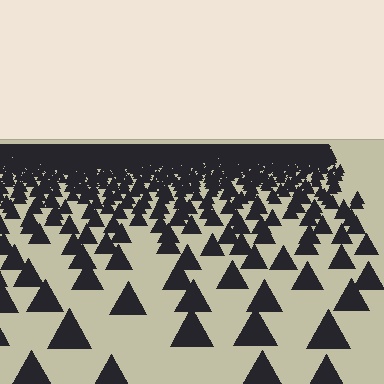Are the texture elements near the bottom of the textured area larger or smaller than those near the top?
Larger. Near the bottom, elements are closer to the viewer and appear at a bigger on-screen size.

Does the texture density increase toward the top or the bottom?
Density increases toward the top.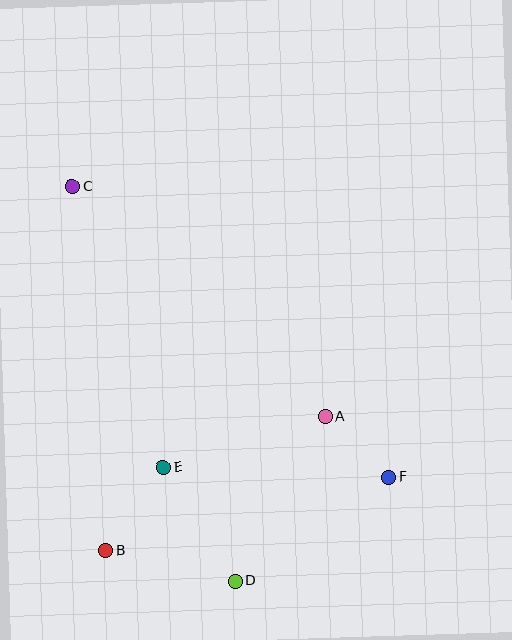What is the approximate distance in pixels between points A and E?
The distance between A and E is approximately 170 pixels.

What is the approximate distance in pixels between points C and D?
The distance between C and D is approximately 427 pixels.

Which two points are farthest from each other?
Points C and F are farthest from each other.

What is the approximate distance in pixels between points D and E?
The distance between D and E is approximately 135 pixels.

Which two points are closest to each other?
Points A and F are closest to each other.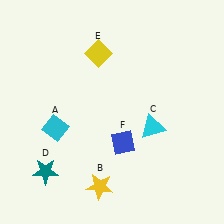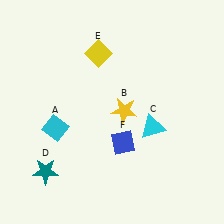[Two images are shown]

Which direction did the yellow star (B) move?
The yellow star (B) moved up.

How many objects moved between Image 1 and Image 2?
1 object moved between the two images.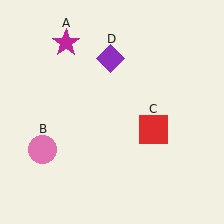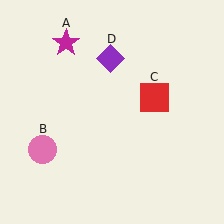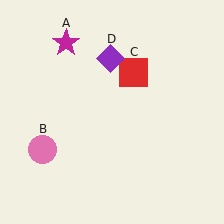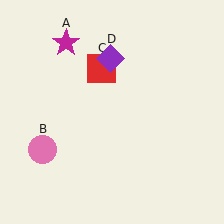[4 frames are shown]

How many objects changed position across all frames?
1 object changed position: red square (object C).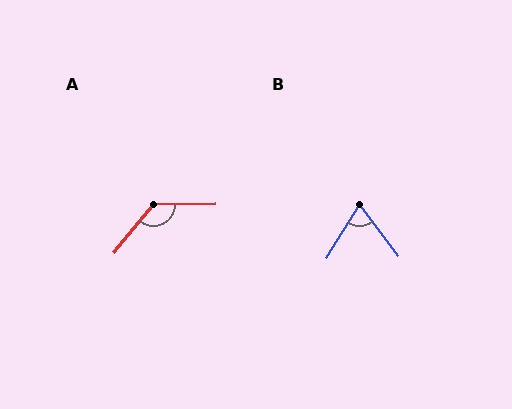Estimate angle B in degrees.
Approximately 69 degrees.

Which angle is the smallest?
B, at approximately 69 degrees.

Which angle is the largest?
A, at approximately 130 degrees.